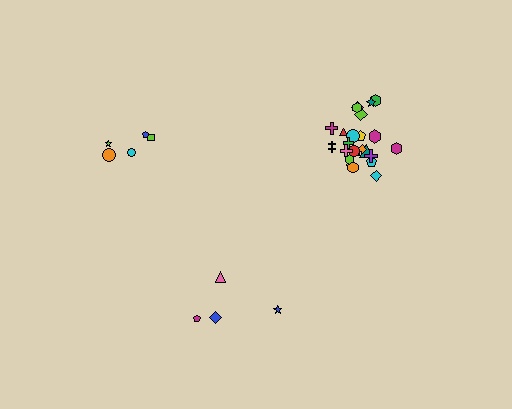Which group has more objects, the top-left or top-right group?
The top-right group.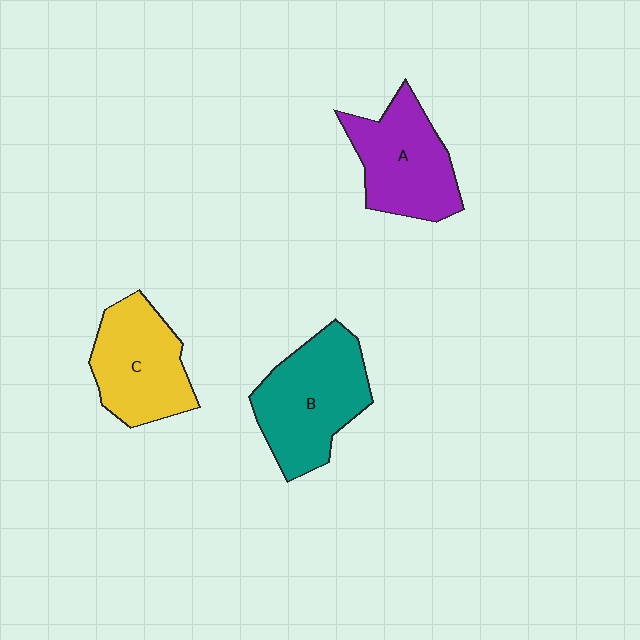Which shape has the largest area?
Shape B (teal).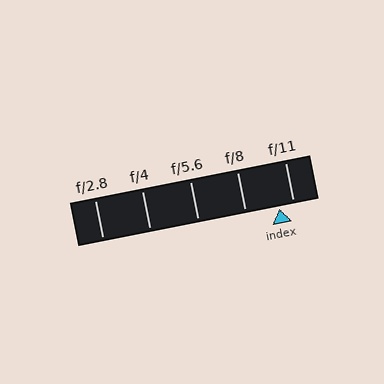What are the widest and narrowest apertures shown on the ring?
The widest aperture shown is f/2.8 and the narrowest is f/11.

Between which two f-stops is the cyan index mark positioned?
The index mark is between f/8 and f/11.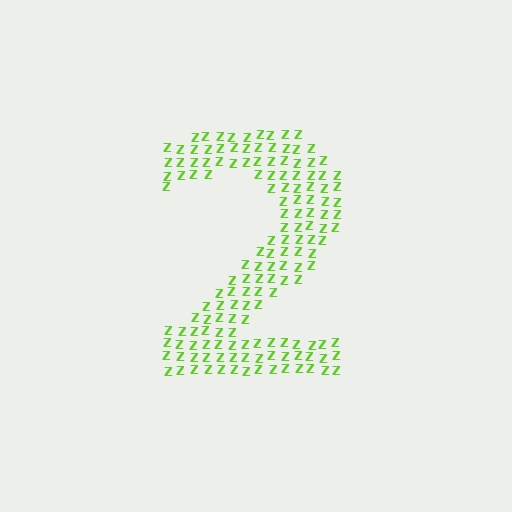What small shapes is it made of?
It is made of small letter Z's.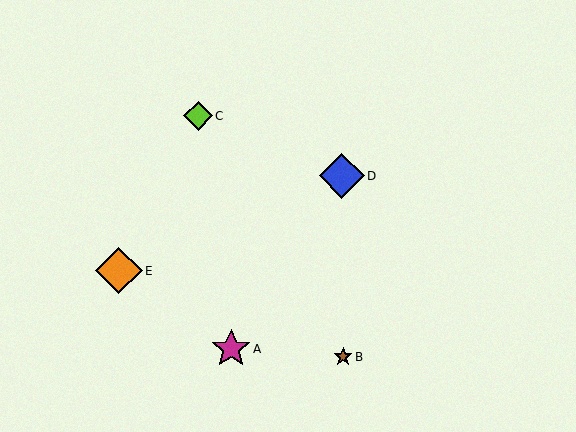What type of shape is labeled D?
Shape D is a blue diamond.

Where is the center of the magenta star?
The center of the magenta star is at (231, 349).